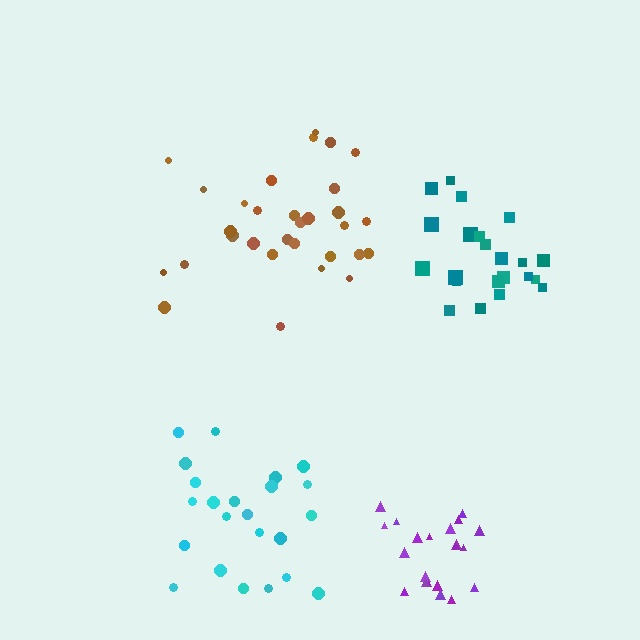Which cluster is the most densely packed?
Purple.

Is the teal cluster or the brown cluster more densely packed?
Teal.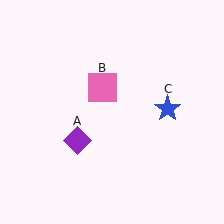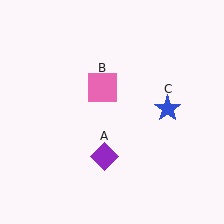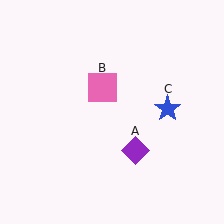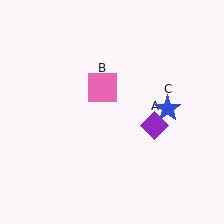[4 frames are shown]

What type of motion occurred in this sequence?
The purple diamond (object A) rotated counterclockwise around the center of the scene.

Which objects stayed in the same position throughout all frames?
Pink square (object B) and blue star (object C) remained stationary.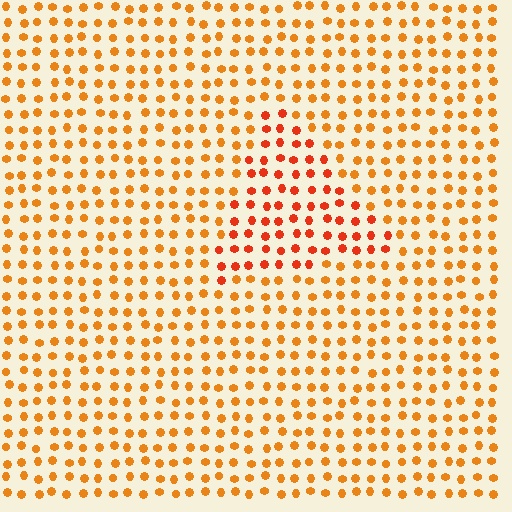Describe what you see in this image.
The image is filled with small orange elements in a uniform arrangement. A triangle-shaped region is visible where the elements are tinted to a slightly different hue, forming a subtle color boundary.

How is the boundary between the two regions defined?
The boundary is defined purely by a slight shift in hue (about 24 degrees). Spacing, size, and orientation are identical on both sides.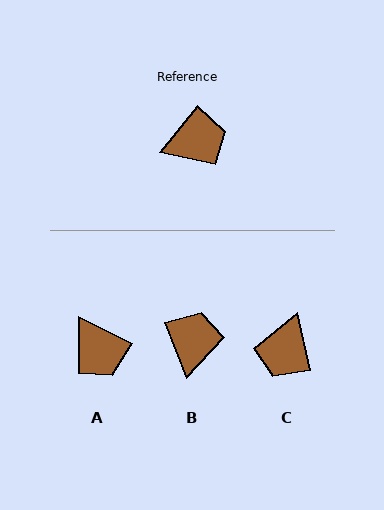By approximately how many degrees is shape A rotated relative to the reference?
Approximately 78 degrees clockwise.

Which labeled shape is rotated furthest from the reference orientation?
C, about 128 degrees away.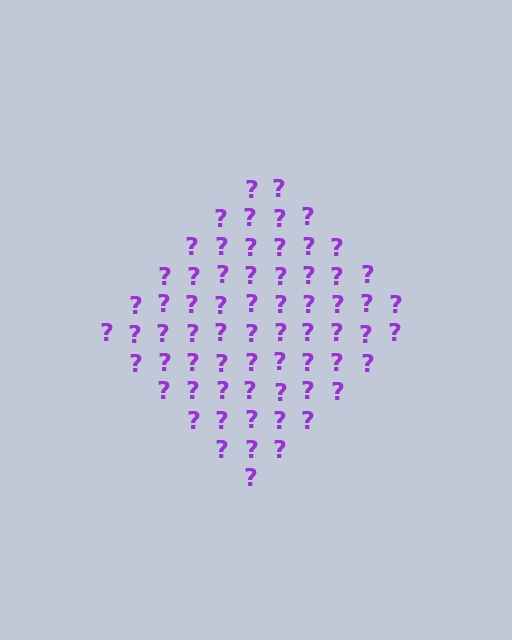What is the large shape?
The large shape is a diamond.